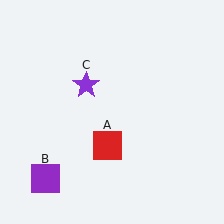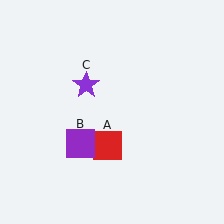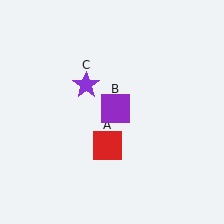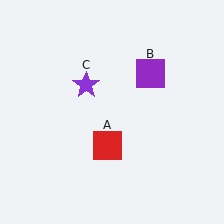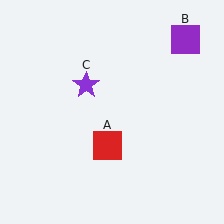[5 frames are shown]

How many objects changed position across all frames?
1 object changed position: purple square (object B).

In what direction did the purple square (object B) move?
The purple square (object B) moved up and to the right.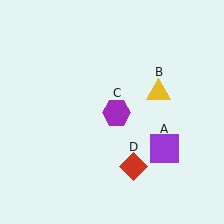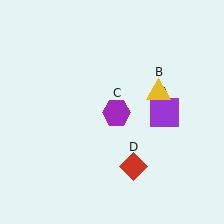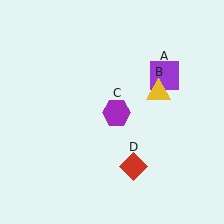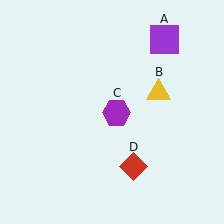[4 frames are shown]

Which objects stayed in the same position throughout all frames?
Yellow triangle (object B) and purple hexagon (object C) and red diamond (object D) remained stationary.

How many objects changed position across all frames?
1 object changed position: purple square (object A).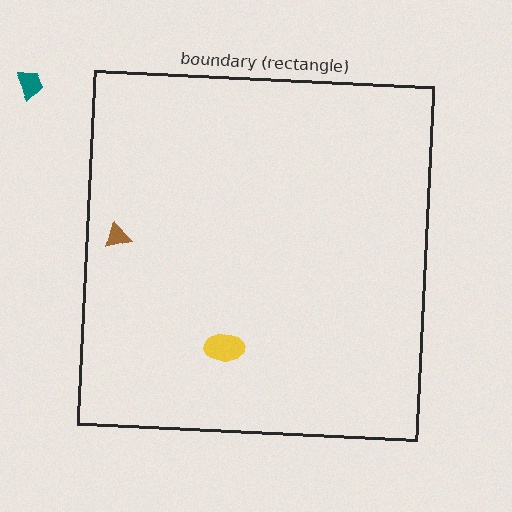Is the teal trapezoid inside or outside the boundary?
Outside.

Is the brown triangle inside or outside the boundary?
Inside.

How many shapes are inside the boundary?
2 inside, 1 outside.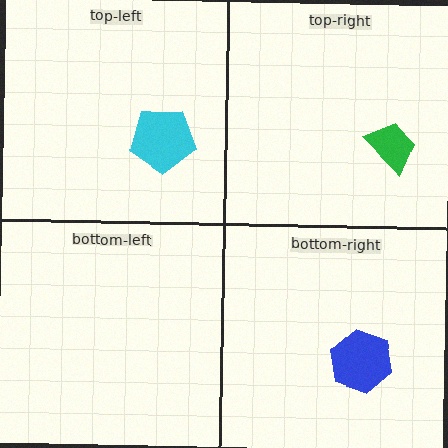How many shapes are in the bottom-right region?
1.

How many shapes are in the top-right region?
1.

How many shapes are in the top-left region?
1.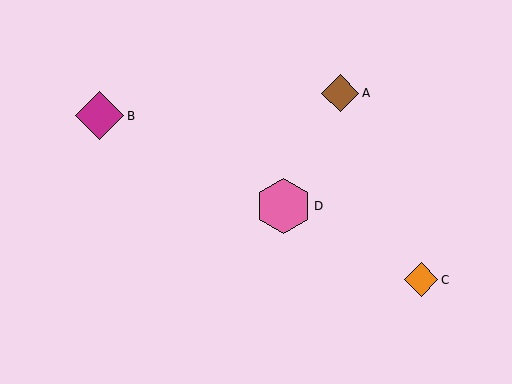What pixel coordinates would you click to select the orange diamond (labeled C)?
Click at (421, 280) to select the orange diamond C.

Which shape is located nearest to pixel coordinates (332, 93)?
The brown diamond (labeled A) at (340, 93) is nearest to that location.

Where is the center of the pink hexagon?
The center of the pink hexagon is at (284, 206).